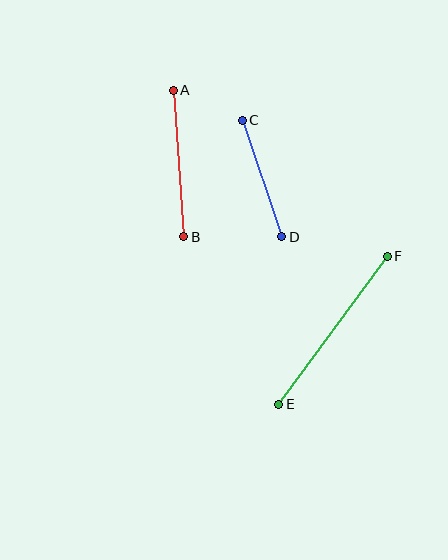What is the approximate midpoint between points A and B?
The midpoint is at approximately (179, 164) pixels.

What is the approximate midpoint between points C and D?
The midpoint is at approximately (262, 179) pixels.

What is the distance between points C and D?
The distance is approximately 123 pixels.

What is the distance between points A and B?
The distance is approximately 147 pixels.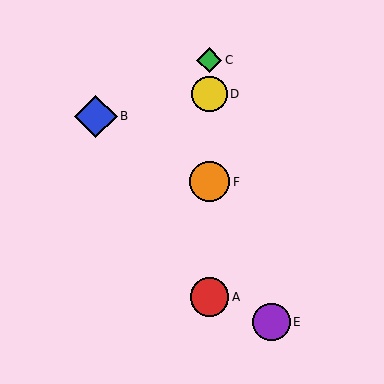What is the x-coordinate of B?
Object B is at x≈96.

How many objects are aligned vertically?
4 objects (A, C, D, F) are aligned vertically.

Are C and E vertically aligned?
No, C is at x≈209 and E is at x≈271.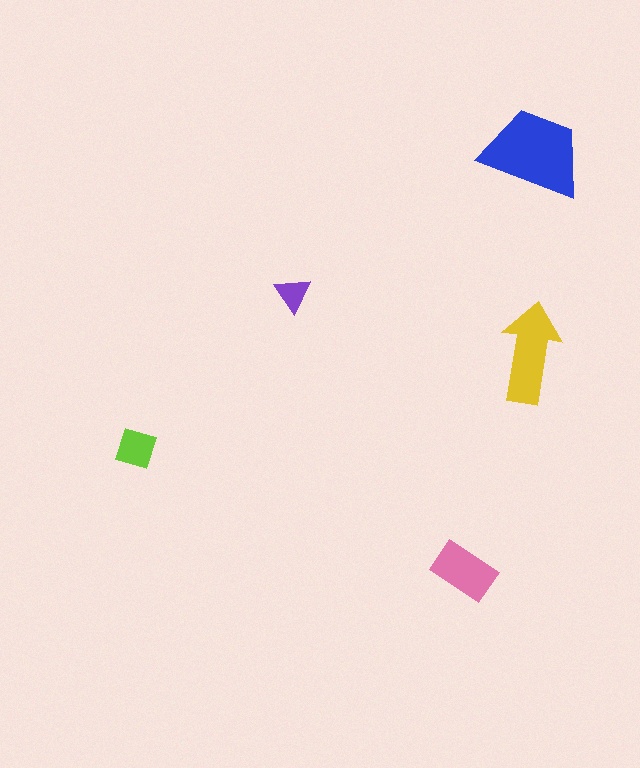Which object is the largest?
The blue trapezoid.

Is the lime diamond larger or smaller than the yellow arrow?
Smaller.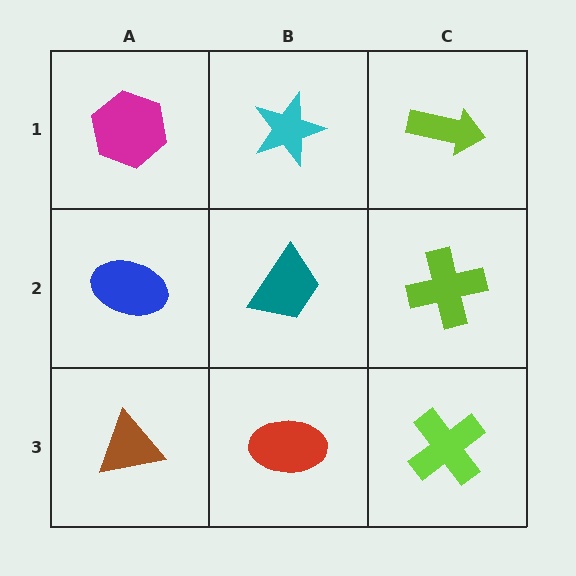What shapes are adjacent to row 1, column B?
A teal trapezoid (row 2, column B), a magenta hexagon (row 1, column A), a lime arrow (row 1, column C).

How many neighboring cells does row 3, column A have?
2.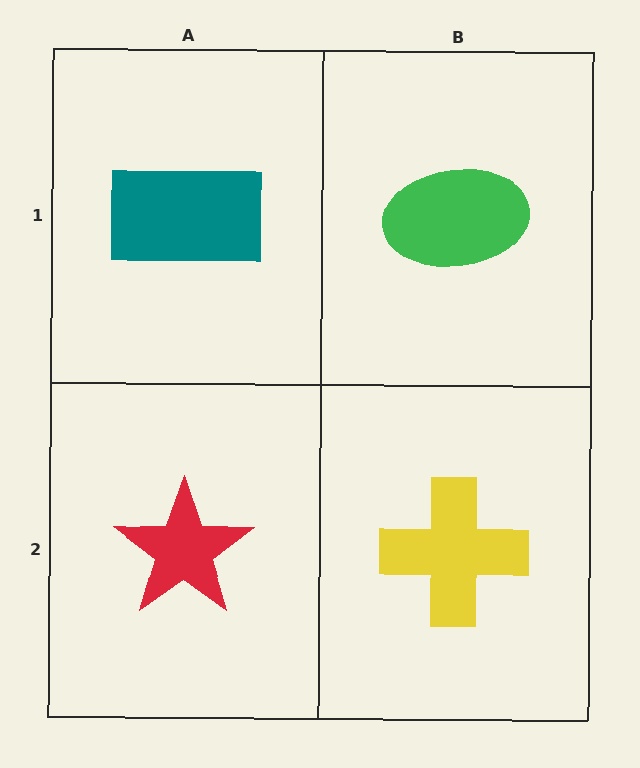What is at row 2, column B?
A yellow cross.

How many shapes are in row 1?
2 shapes.